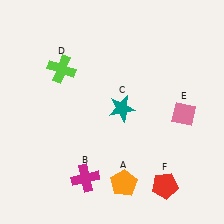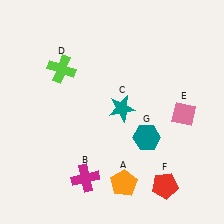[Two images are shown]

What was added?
A teal hexagon (G) was added in Image 2.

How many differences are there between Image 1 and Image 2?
There is 1 difference between the two images.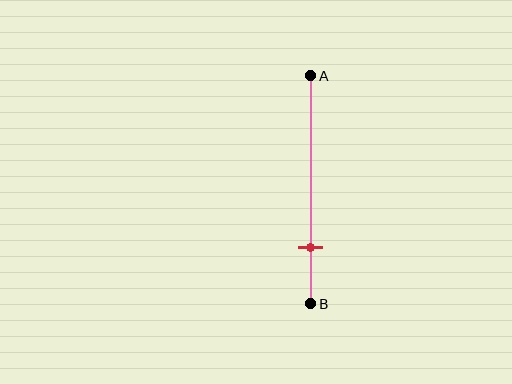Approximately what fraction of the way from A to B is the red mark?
The red mark is approximately 75% of the way from A to B.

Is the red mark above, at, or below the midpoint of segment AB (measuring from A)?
The red mark is below the midpoint of segment AB.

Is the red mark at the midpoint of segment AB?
No, the mark is at about 75% from A, not at the 50% midpoint.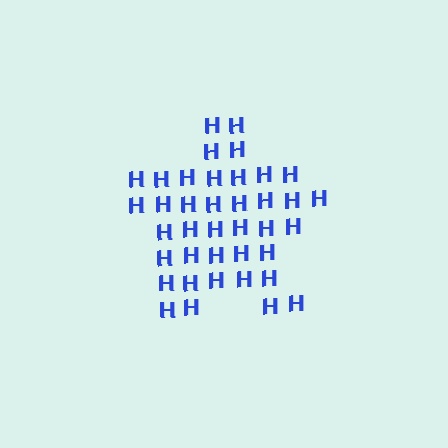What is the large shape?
The large shape is a star.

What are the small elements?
The small elements are letter H's.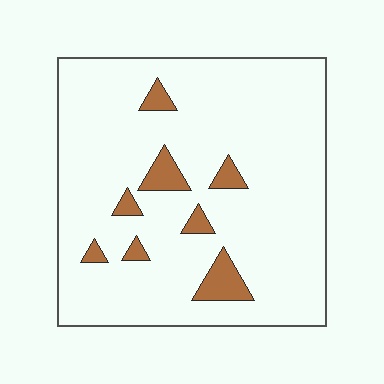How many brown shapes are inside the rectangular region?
8.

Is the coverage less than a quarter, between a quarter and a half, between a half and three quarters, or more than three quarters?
Less than a quarter.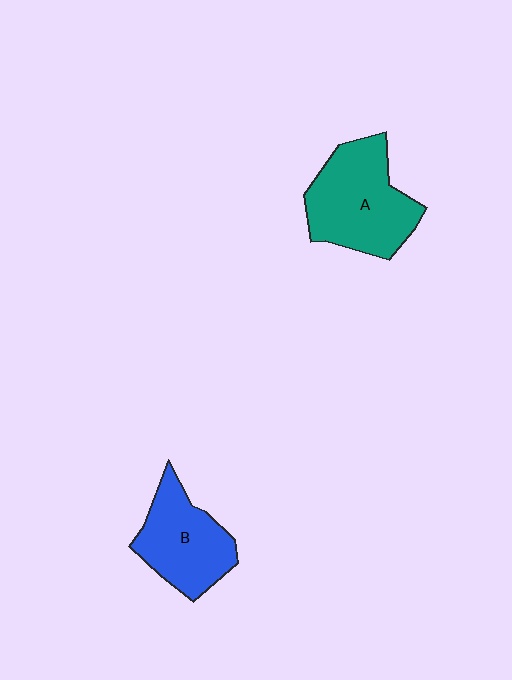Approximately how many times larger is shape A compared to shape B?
Approximately 1.3 times.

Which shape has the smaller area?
Shape B (blue).